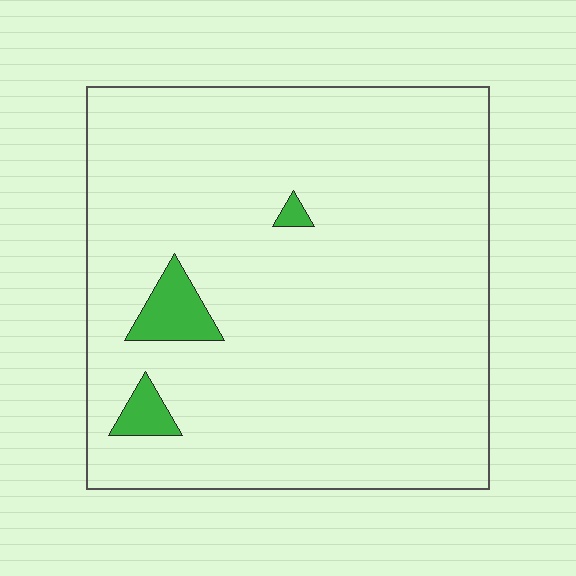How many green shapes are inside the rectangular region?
3.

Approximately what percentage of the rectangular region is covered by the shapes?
Approximately 5%.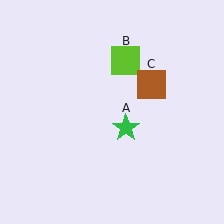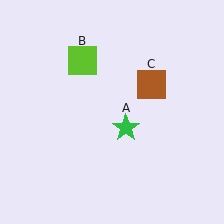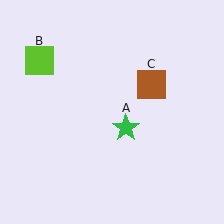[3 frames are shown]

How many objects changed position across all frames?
1 object changed position: lime square (object B).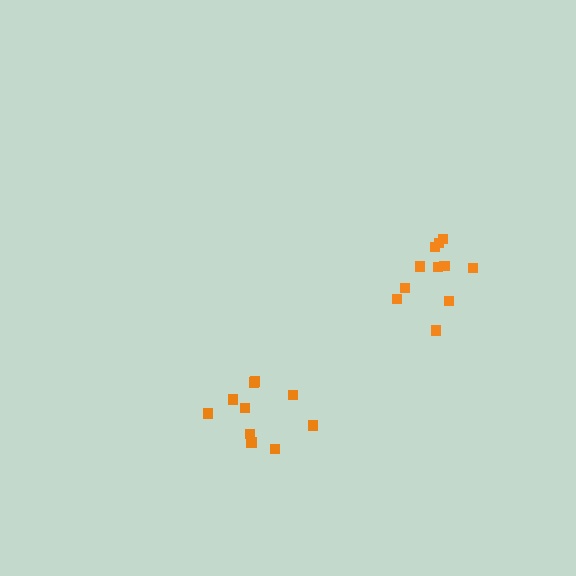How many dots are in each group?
Group 1: 11 dots, Group 2: 10 dots (21 total).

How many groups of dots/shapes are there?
There are 2 groups.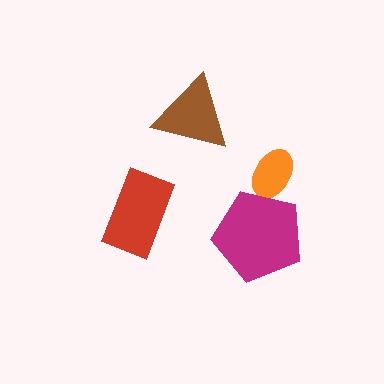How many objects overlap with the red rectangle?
0 objects overlap with the red rectangle.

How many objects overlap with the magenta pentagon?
1 object overlaps with the magenta pentagon.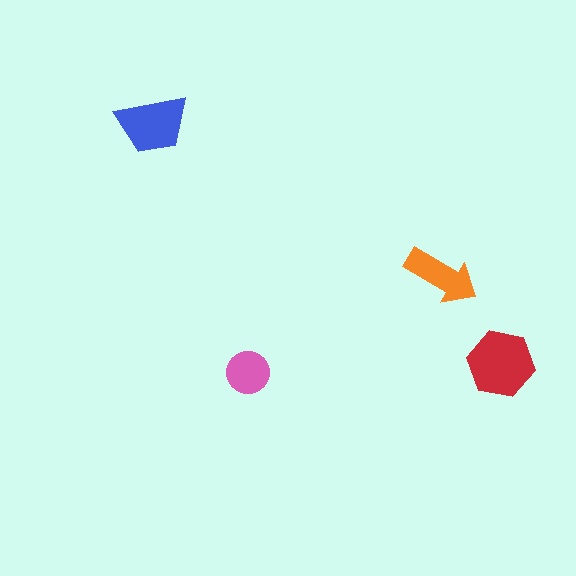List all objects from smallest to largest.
The pink circle, the orange arrow, the blue trapezoid, the red hexagon.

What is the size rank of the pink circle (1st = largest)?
4th.